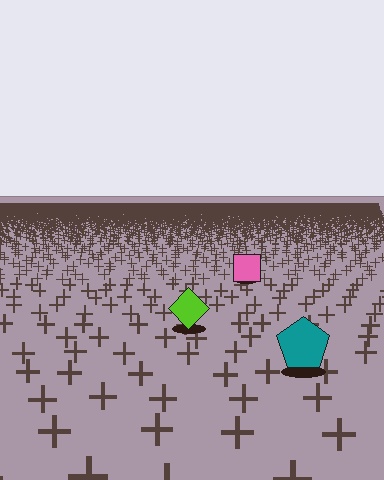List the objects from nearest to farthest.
From nearest to farthest: the teal pentagon, the lime diamond, the pink square.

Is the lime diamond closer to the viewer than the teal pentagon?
No. The teal pentagon is closer — you can tell from the texture gradient: the ground texture is coarser near it.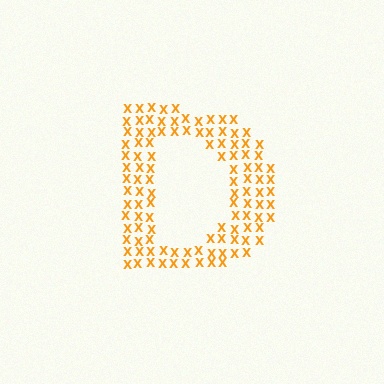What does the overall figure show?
The overall figure shows the letter D.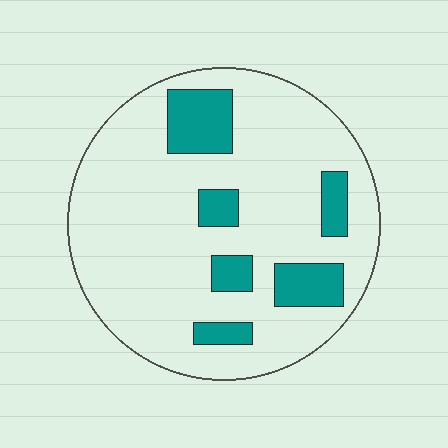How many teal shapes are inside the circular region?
6.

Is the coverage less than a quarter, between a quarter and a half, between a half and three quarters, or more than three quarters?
Less than a quarter.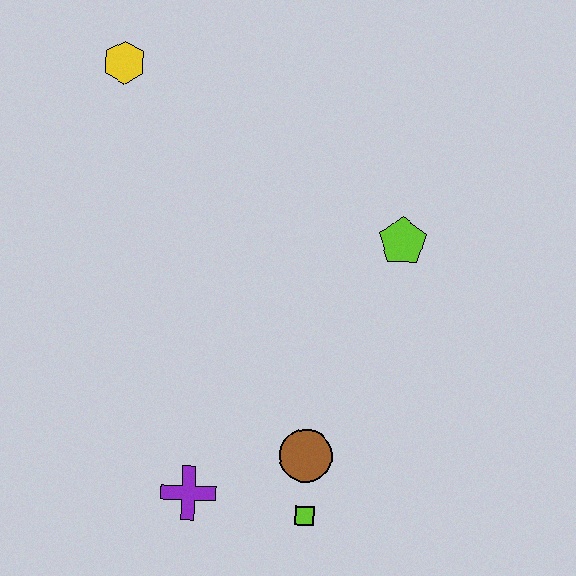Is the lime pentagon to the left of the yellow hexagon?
No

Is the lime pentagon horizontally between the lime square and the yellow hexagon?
No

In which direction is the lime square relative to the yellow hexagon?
The lime square is below the yellow hexagon.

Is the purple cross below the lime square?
No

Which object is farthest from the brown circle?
The yellow hexagon is farthest from the brown circle.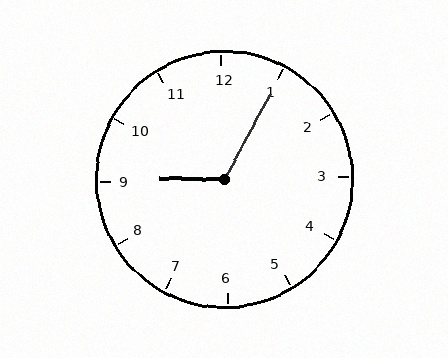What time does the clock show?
9:05.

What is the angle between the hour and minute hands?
Approximately 118 degrees.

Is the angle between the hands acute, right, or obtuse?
It is obtuse.